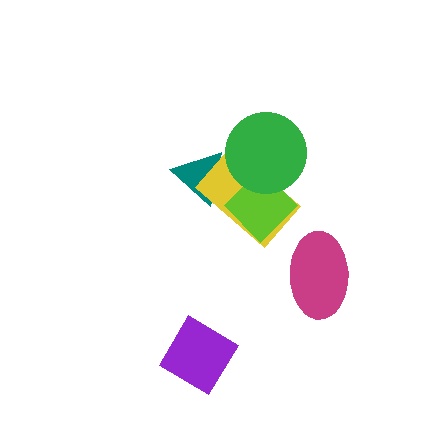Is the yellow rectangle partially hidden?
Yes, it is partially covered by another shape.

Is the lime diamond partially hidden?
Yes, it is partially covered by another shape.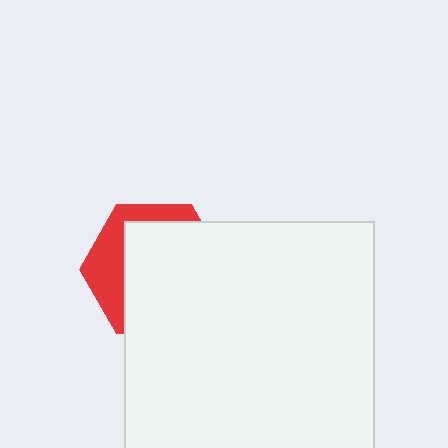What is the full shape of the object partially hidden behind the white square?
The partially hidden object is a red hexagon.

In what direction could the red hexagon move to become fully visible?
The red hexagon could move toward the upper-left. That would shift it out from behind the white square entirely.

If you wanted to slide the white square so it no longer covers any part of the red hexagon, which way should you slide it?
Slide it toward the lower-right — that is the most direct way to separate the two shapes.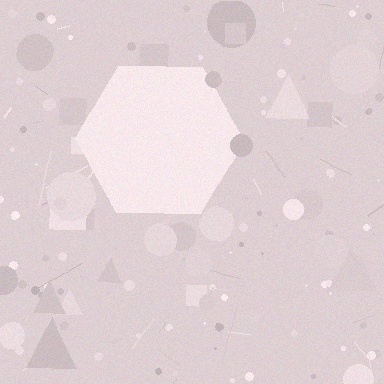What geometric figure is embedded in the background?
A hexagon is embedded in the background.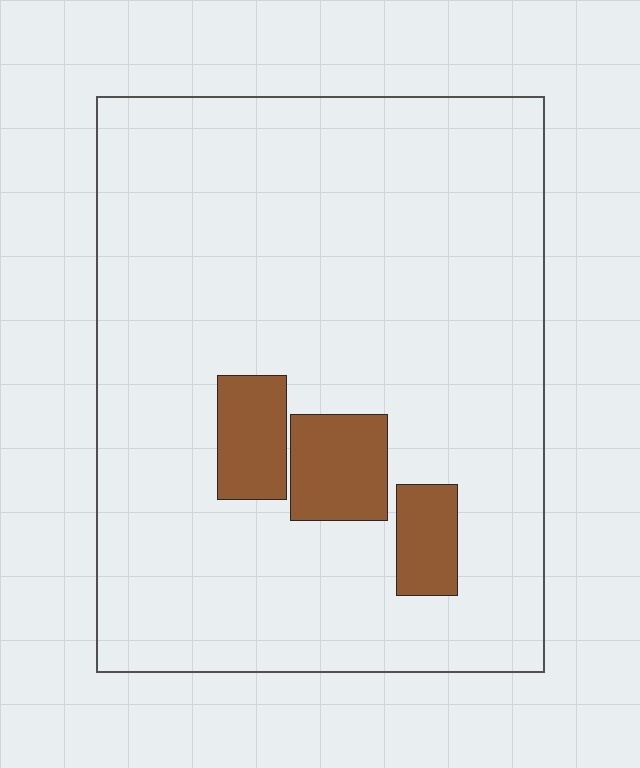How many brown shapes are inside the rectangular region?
3.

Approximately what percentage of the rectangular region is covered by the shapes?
Approximately 10%.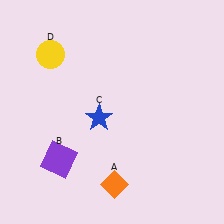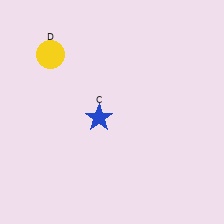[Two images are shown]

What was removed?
The purple square (B), the orange diamond (A) were removed in Image 2.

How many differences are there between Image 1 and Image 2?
There are 2 differences between the two images.